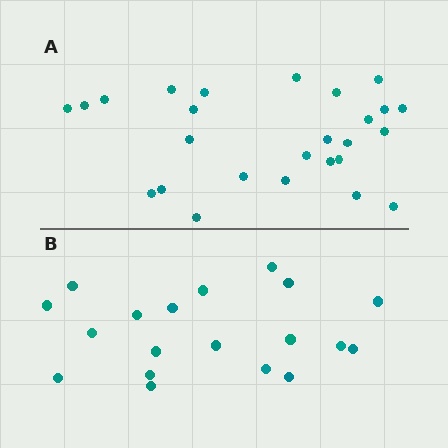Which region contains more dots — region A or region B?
Region A (the top region) has more dots.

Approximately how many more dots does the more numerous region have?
Region A has roughly 8 or so more dots than region B.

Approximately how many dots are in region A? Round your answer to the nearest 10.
About 30 dots. (The exact count is 26, which rounds to 30.)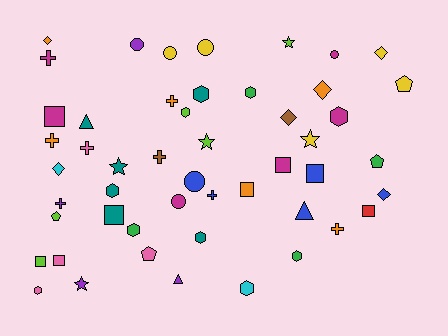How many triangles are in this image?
There are 3 triangles.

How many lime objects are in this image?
There are 5 lime objects.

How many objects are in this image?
There are 50 objects.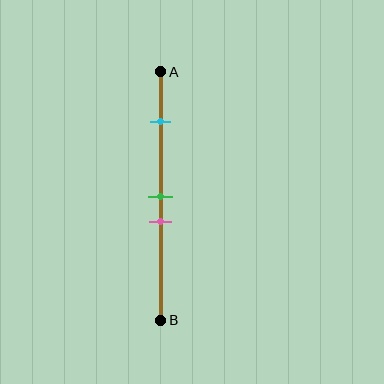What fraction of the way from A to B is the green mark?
The green mark is approximately 50% (0.5) of the way from A to B.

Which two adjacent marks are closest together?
The green and pink marks are the closest adjacent pair.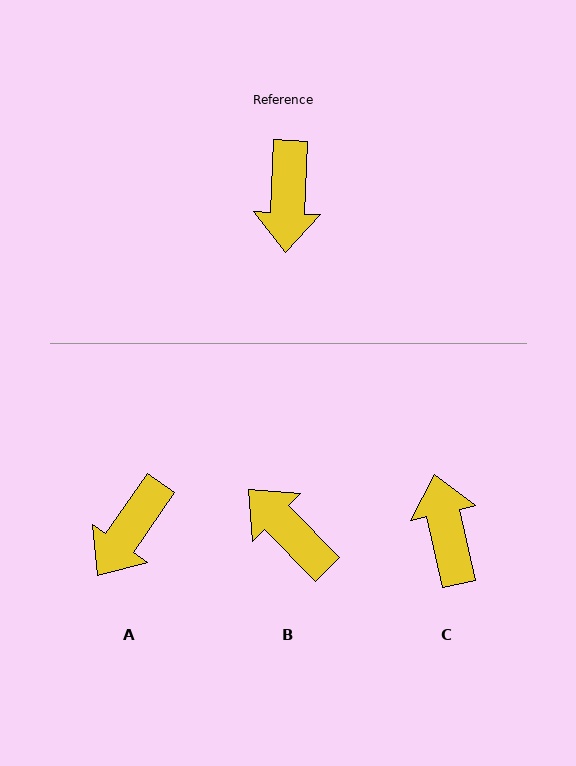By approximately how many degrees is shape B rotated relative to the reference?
Approximately 133 degrees clockwise.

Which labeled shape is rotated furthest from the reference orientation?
C, about 165 degrees away.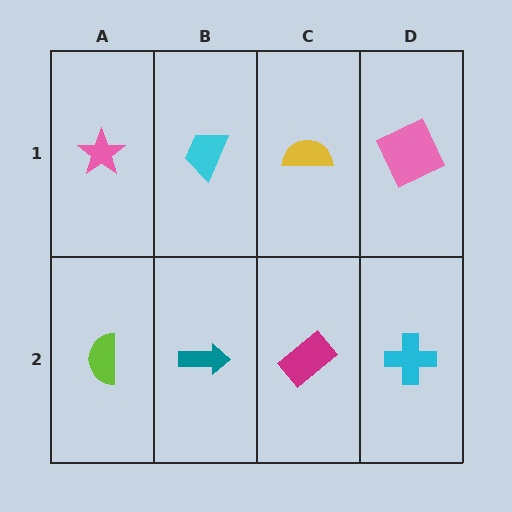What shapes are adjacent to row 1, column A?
A lime semicircle (row 2, column A), a cyan trapezoid (row 1, column B).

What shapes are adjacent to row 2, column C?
A yellow semicircle (row 1, column C), a teal arrow (row 2, column B), a cyan cross (row 2, column D).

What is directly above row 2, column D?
A pink square.